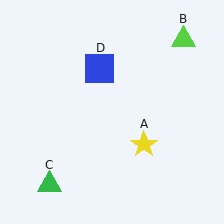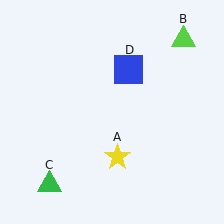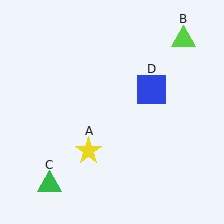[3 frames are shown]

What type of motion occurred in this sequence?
The yellow star (object A), blue square (object D) rotated clockwise around the center of the scene.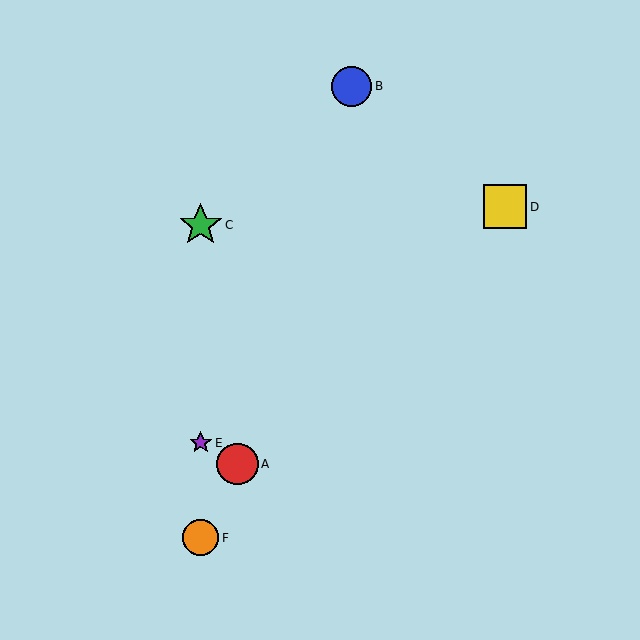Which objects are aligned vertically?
Objects C, E, F are aligned vertically.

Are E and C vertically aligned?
Yes, both are at x≈201.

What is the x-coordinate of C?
Object C is at x≈201.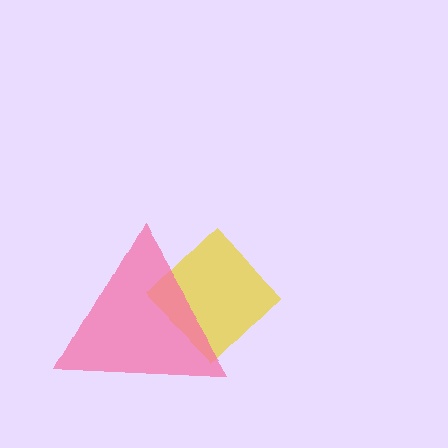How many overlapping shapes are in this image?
There are 2 overlapping shapes in the image.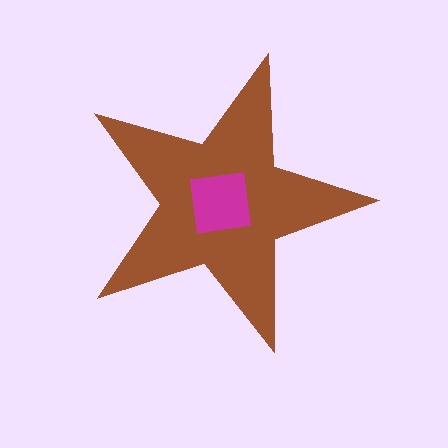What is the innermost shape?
The magenta square.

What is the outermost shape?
The brown star.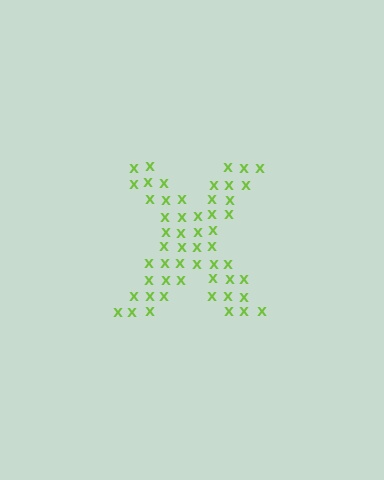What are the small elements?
The small elements are letter X's.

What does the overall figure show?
The overall figure shows the letter X.